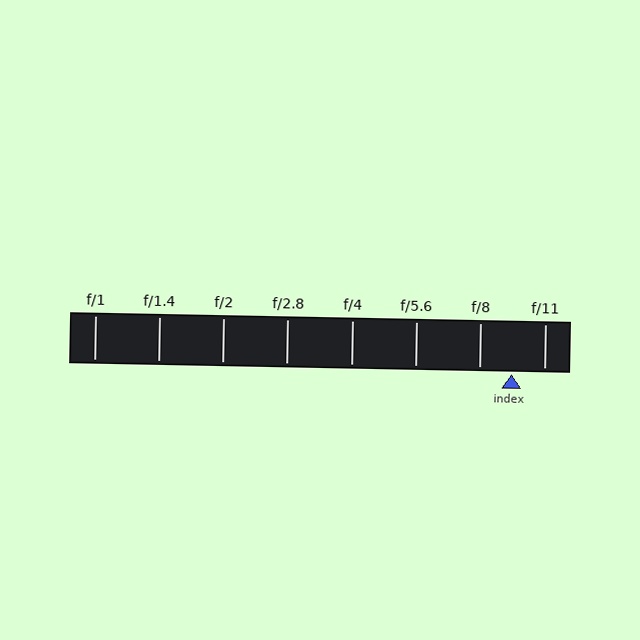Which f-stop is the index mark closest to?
The index mark is closest to f/8.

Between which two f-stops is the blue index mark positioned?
The index mark is between f/8 and f/11.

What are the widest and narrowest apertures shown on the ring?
The widest aperture shown is f/1 and the narrowest is f/11.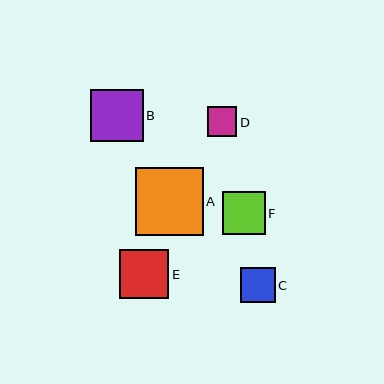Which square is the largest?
Square A is the largest with a size of approximately 68 pixels.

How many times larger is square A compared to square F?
Square A is approximately 1.6 times the size of square F.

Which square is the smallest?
Square D is the smallest with a size of approximately 29 pixels.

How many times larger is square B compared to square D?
Square B is approximately 1.8 times the size of square D.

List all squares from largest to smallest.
From largest to smallest: A, B, E, F, C, D.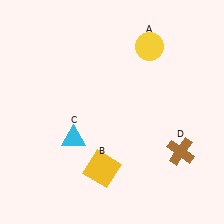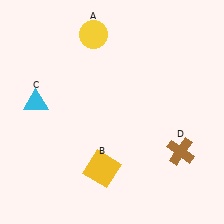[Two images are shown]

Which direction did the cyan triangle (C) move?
The cyan triangle (C) moved left.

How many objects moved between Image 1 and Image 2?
2 objects moved between the two images.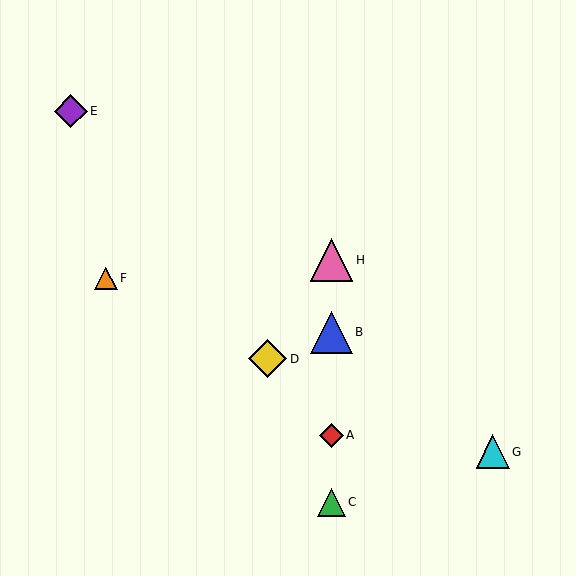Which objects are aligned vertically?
Objects A, B, C, H are aligned vertically.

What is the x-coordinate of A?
Object A is at x≈331.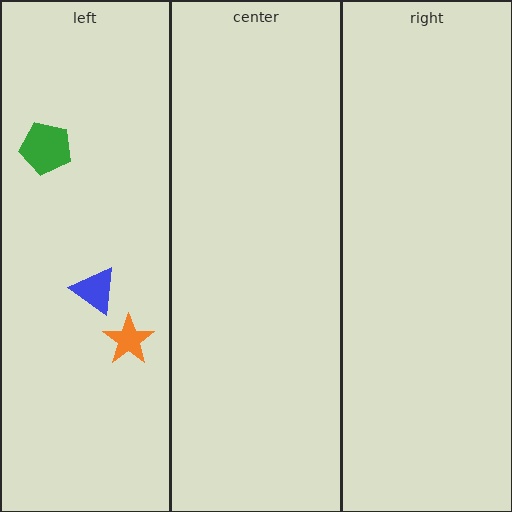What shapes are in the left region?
The blue triangle, the orange star, the green pentagon.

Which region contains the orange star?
The left region.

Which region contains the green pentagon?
The left region.